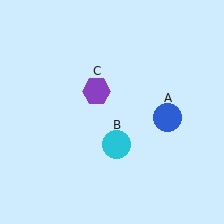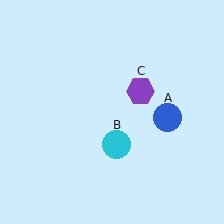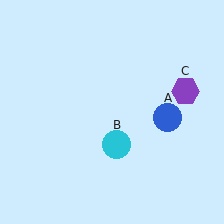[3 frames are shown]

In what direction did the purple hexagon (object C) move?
The purple hexagon (object C) moved right.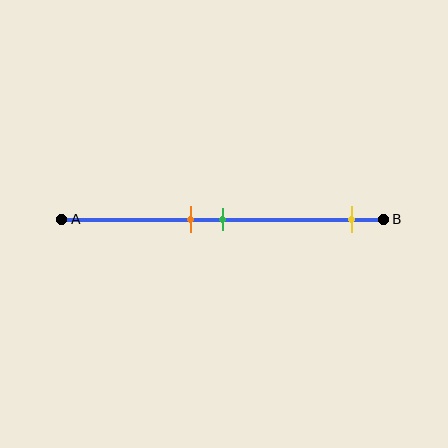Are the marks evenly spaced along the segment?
No, the marks are not evenly spaced.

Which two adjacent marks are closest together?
The orange and green marks are the closest adjacent pair.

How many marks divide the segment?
There are 3 marks dividing the segment.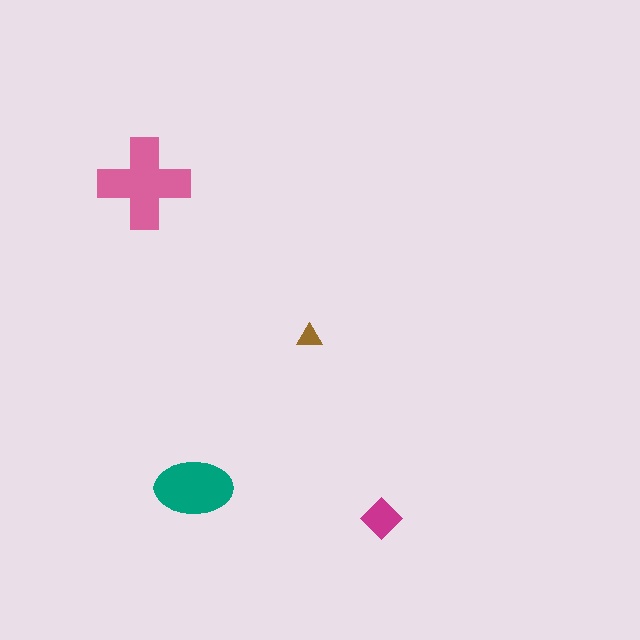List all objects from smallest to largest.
The brown triangle, the magenta diamond, the teal ellipse, the pink cross.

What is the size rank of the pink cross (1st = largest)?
1st.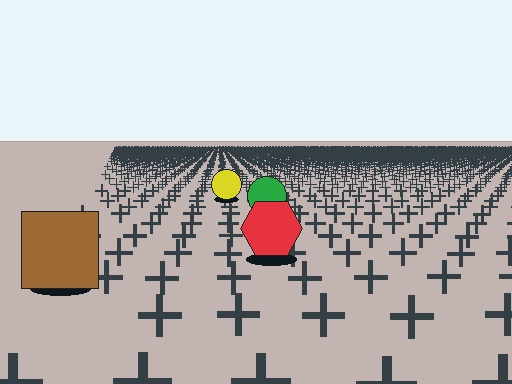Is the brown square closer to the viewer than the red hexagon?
Yes. The brown square is closer — you can tell from the texture gradient: the ground texture is coarser near it.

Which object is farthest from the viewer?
The yellow circle is farthest from the viewer. It appears smaller and the ground texture around it is denser.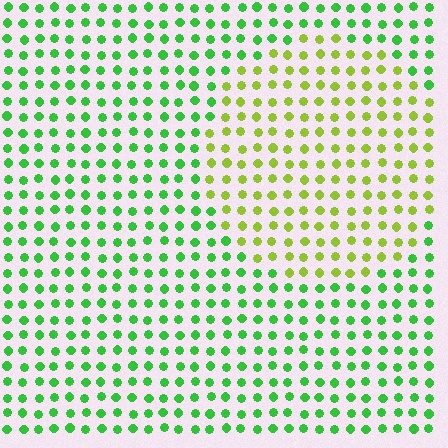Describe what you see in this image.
The image is filled with small green elements in a uniform arrangement. A circle-shaped region is visible where the elements are tinted to a slightly different hue, forming a subtle color boundary.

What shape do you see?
I see a circle.